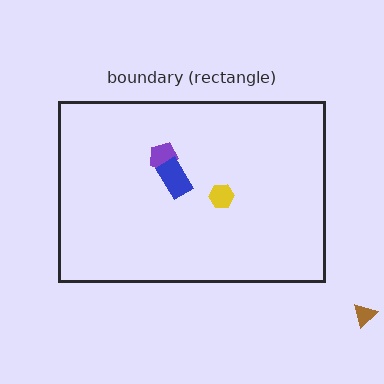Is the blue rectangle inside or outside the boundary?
Inside.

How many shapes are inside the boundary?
3 inside, 1 outside.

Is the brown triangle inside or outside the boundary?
Outside.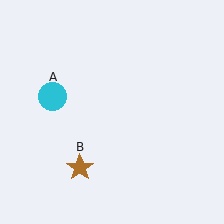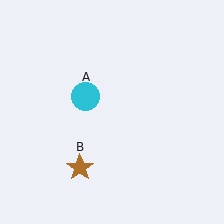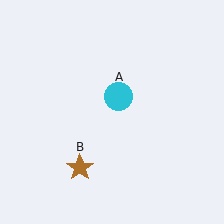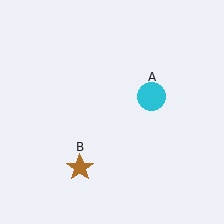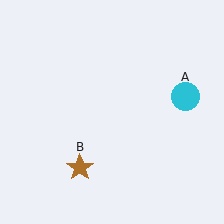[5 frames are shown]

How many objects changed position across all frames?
1 object changed position: cyan circle (object A).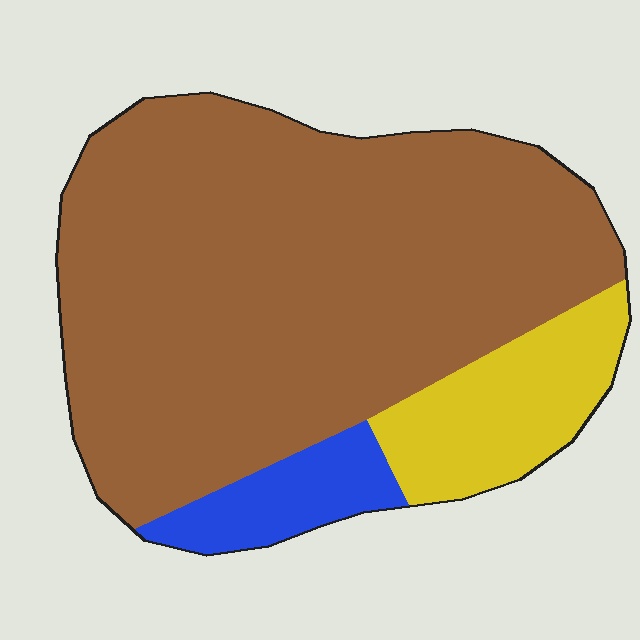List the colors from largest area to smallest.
From largest to smallest: brown, yellow, blue.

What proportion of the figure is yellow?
Yellow covers about 15% of the figure.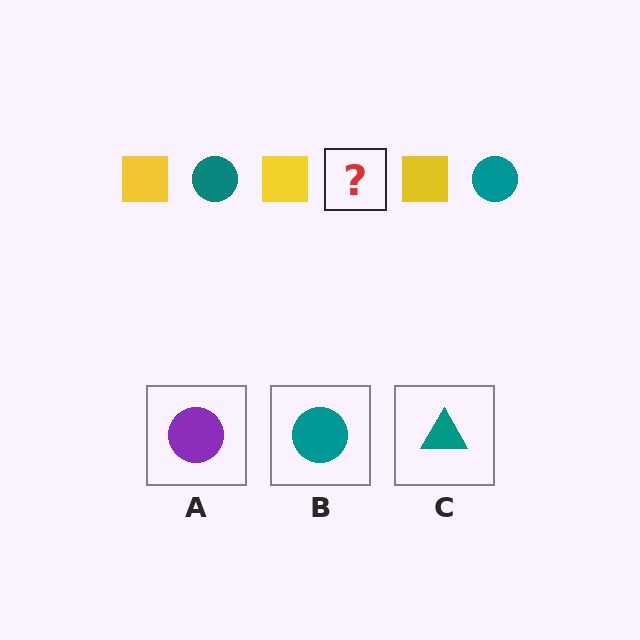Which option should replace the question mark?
Option B.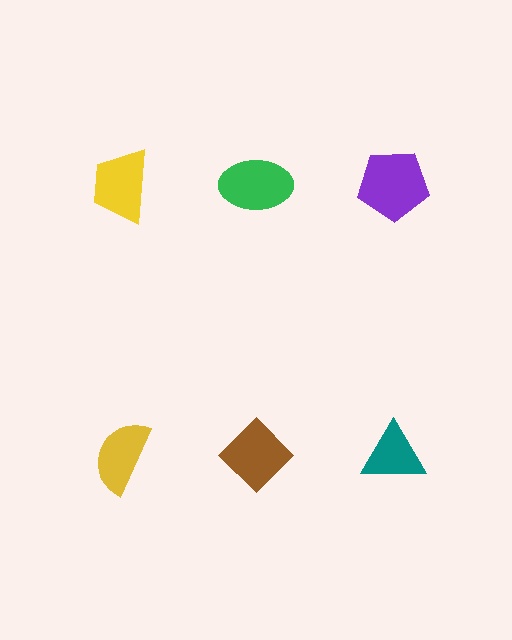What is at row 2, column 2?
A brown diamond.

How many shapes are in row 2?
3 shapes.